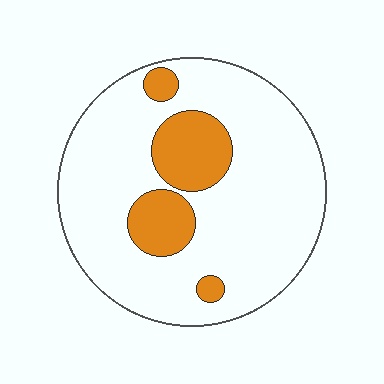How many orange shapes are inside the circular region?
4.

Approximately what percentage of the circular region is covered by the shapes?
Approximately 20%.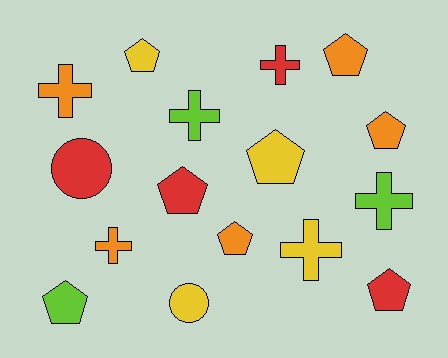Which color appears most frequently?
Orange, with 5 objects.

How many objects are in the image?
There are 16 objects.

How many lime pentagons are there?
There is 1 lime pentagon.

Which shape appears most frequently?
Pentagon, with 8 objects.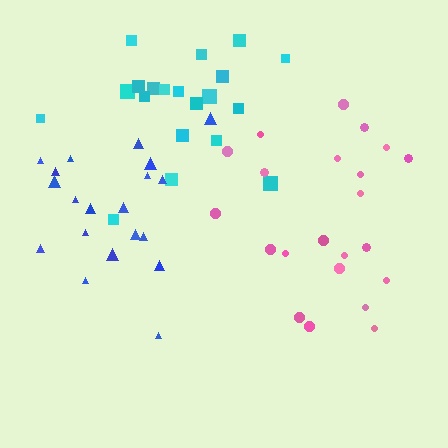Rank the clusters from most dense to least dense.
blue, pink, cyan.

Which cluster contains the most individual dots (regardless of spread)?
Pink (22).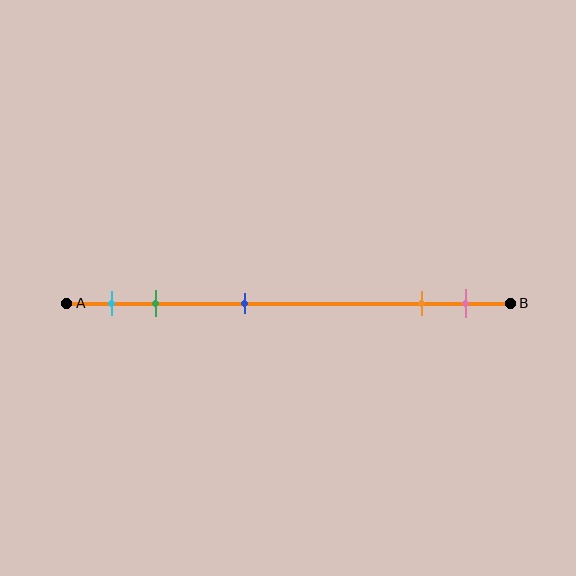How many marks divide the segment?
There are 5 marks dividing the segment.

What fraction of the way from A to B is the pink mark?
The pink mark is approximately 90% (0.9) of the way from A to B.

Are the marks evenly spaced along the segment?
No, the marks are not evenly spaced.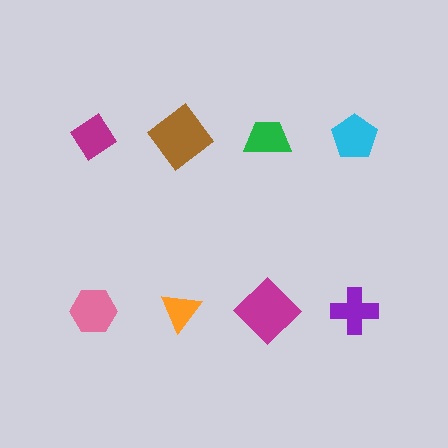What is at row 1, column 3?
A green trapezoid.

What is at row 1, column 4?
A cyan pentagon.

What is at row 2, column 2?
An orange triangle.